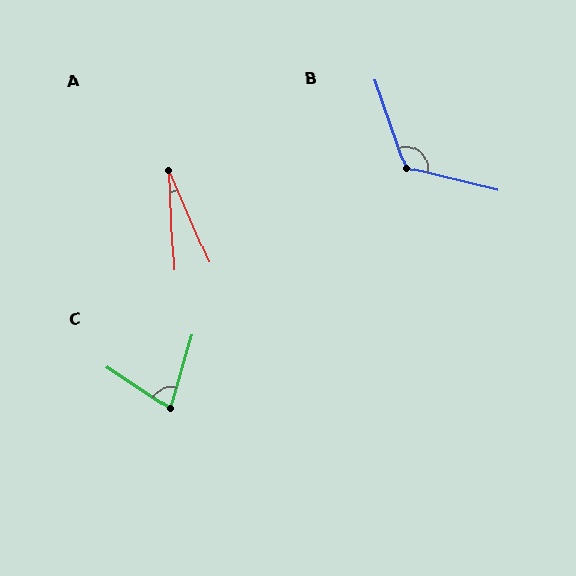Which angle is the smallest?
A, at approximately 21 degrees.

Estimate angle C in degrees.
Approximately 73 degrees.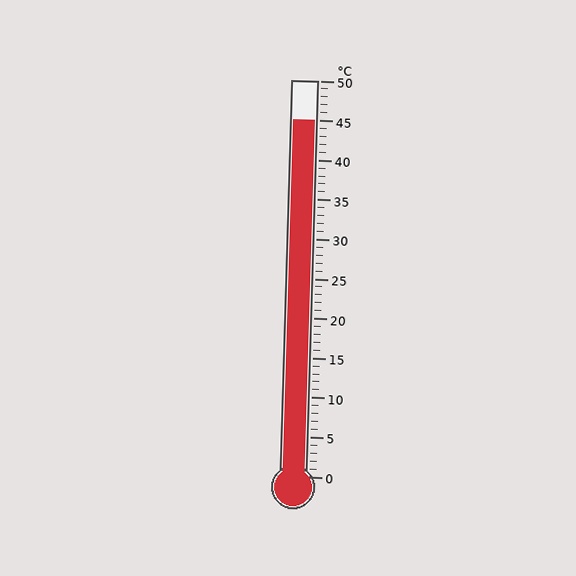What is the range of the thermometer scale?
The thermometer scale ranges from 0°C to 50°C.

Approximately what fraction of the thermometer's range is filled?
The thermometer is filled to approximately 90% of its range.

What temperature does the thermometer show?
The thermometer shows approximately 45°C.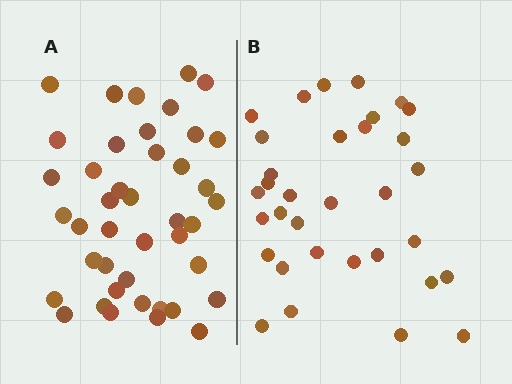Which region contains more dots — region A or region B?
Region A (the left region) has more dots.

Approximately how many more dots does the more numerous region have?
Region A has roughly 8 or so more dots than region B.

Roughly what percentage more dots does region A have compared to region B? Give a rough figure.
About 25% more.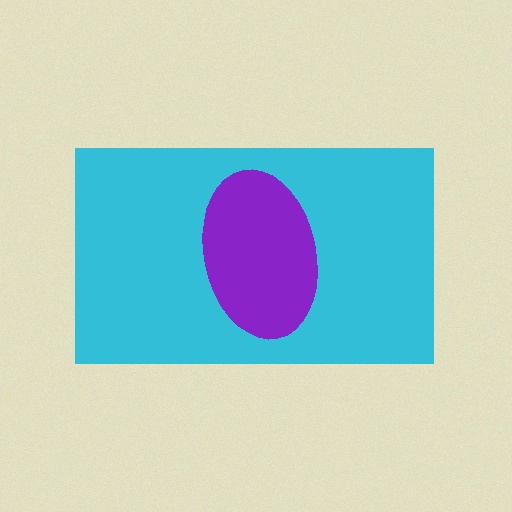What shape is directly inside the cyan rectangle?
The purple ellipse.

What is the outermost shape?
The cyan rectangle.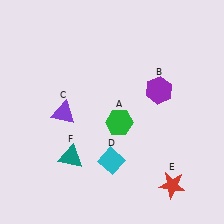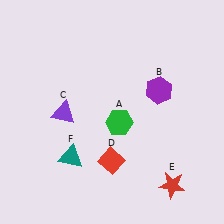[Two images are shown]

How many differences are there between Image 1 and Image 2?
There is 1 difference between the two images.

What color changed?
The diamond (D) changed from cyan in Image 1 to red in Image 2.